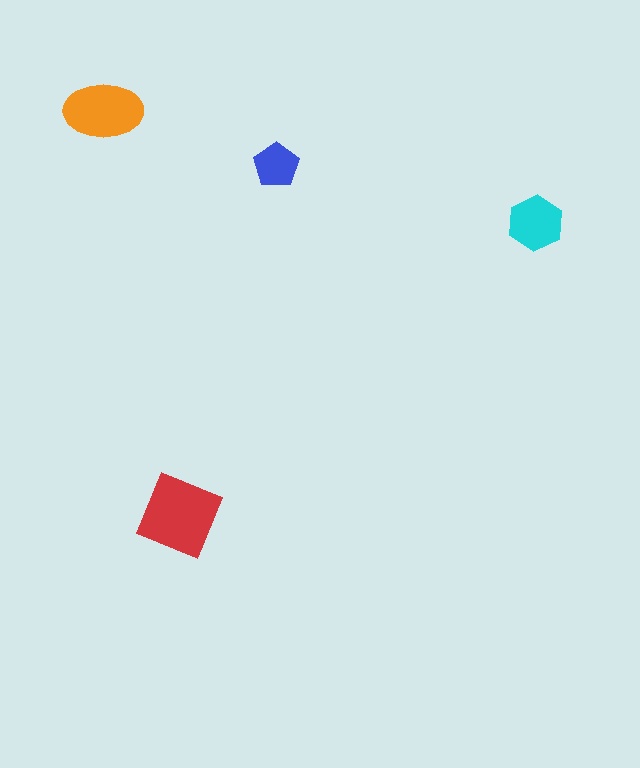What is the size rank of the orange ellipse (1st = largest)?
2nd.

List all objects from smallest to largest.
The blue pentagon, the cyan hexagon, the orange ellipse, the red square.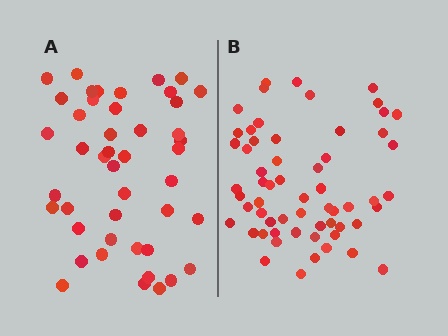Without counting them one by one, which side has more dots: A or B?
Region B (the right region) has more dots.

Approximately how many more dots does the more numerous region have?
Region B has approximately 15 more dots than region A.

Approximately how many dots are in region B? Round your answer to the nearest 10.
About 60 dots.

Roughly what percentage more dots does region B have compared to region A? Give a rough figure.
About 35% more.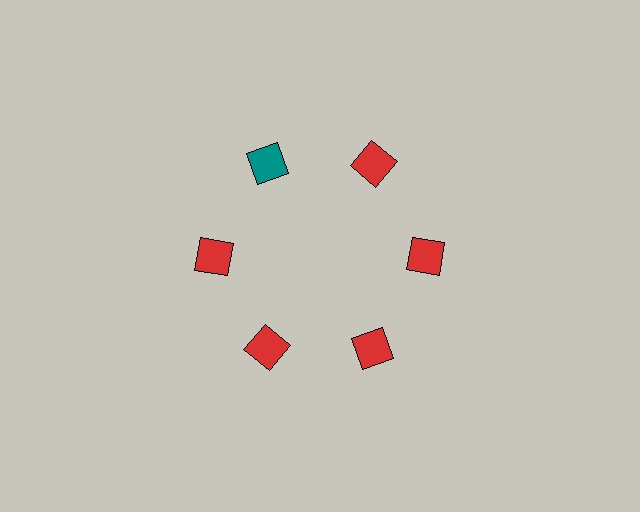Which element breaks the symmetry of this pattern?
The teal square at roughly the 11 o'clock position breaks the symmetry. All other shapes are red squares.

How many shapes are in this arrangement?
There are 6 shapes arranged in a ring pattern.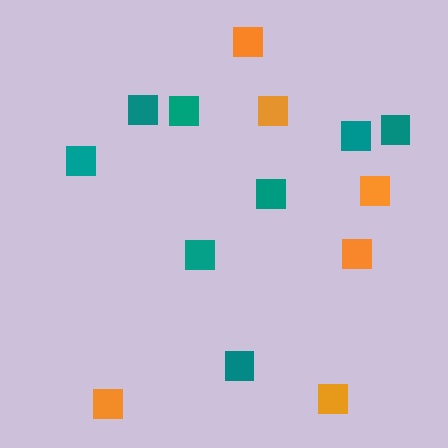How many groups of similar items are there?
There are 2 groups: one group of teal squares (8) and one group of orange squares (6).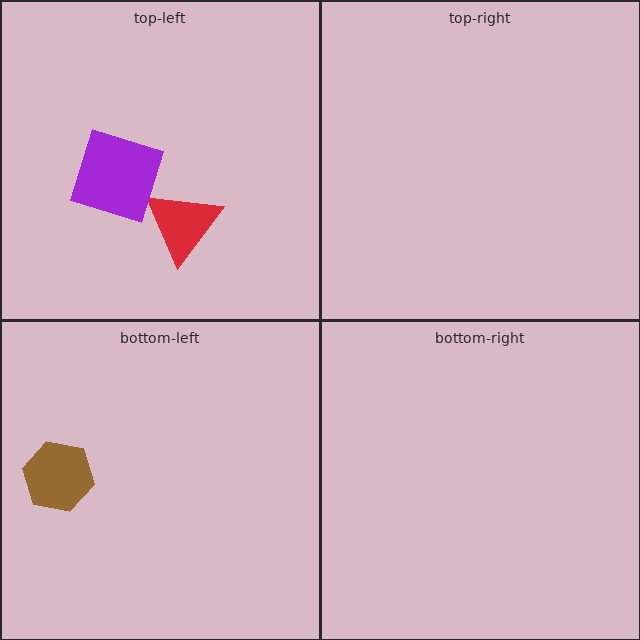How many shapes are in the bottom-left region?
1.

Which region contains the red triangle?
The top-left region.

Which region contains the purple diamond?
The top-left region.